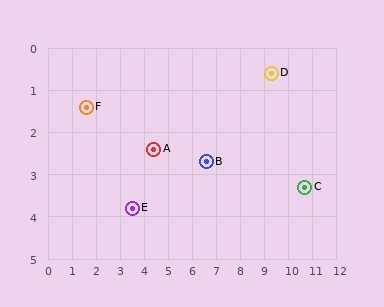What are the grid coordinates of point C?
Point C is at approximately (10.7, 3.3).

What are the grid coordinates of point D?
Point D is at approximately (9.3, 0.6).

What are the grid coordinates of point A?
Point A is at approximately (4.4, 2.4).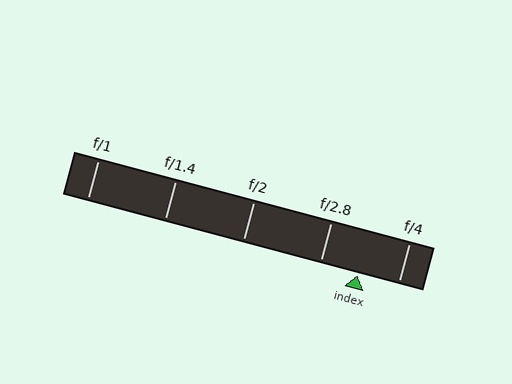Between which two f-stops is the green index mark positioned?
The index mark is between f/2.8 and f/4.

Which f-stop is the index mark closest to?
The index mark is closest to f/2.8.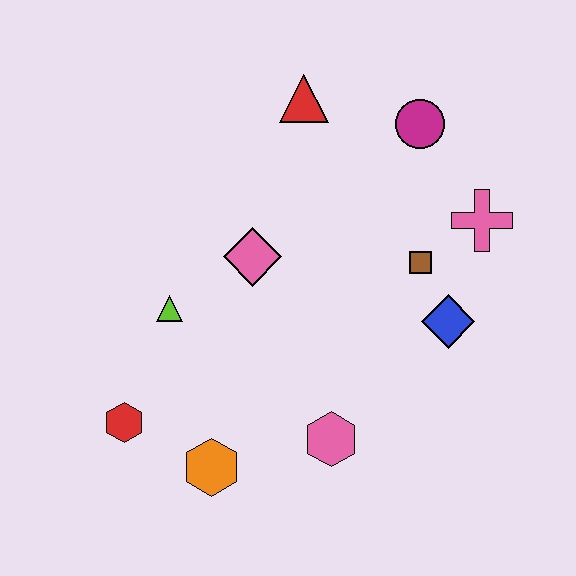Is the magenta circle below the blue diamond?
No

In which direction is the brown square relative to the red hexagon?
The brown square is to the right of the red hexagon.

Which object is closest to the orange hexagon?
The red hexagon is closest to the orange hexagon.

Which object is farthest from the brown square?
The red hexagon is farthest from the brown square.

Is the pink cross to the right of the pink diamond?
Yes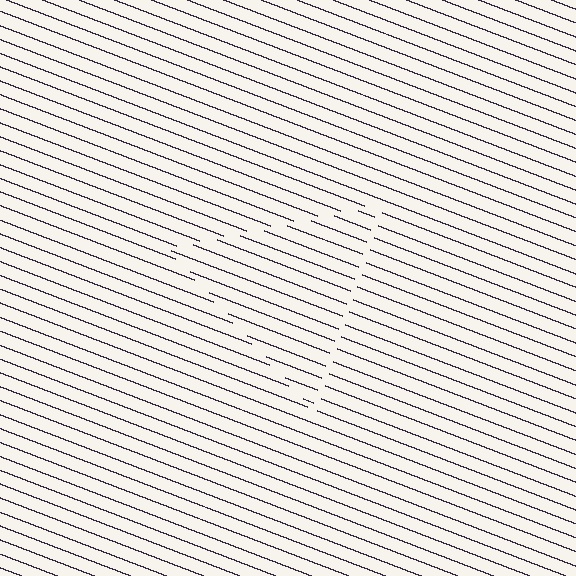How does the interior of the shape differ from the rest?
The interior of the shape contains the same grating, shifted by half a period — the contour is defined by the phase discontinuity where line-ends from the inner and outer gratings abut.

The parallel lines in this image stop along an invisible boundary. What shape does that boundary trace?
An illusory triangle. The interior of the shape contains the same grating, shifted by half a period — the contour is defined by the phase discontinuity where line-ends from the inner and outer gratings abut.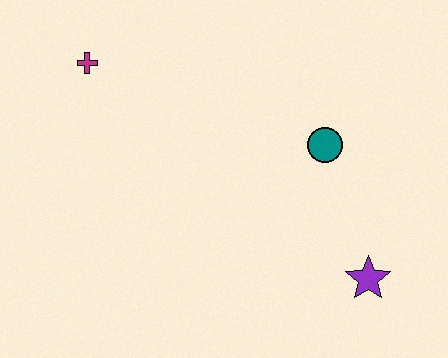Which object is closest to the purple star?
The teal circle is closest to the purple star.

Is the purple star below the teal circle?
Yes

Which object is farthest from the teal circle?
The magenta cross is farthest from the teal circle.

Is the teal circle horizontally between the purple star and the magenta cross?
Yes